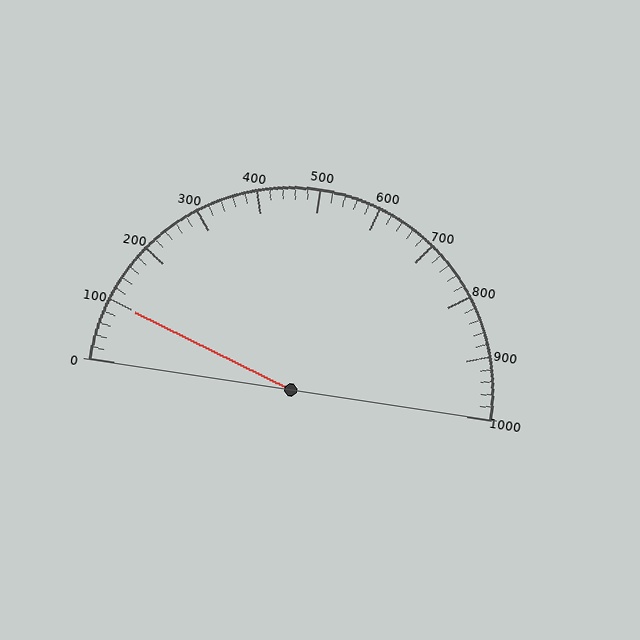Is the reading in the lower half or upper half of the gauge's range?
The reading is in the lower half of the range (0 to 1000).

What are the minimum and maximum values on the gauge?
The gauge ranges from 0 to 1000.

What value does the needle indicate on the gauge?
The needle indicates approximately 100.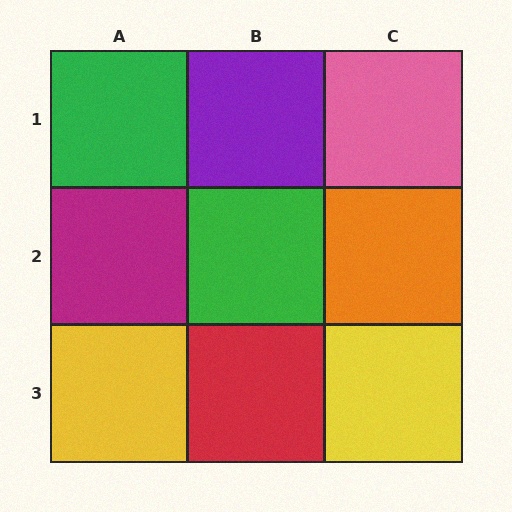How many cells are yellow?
2 cells are yellow.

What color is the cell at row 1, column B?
Purple.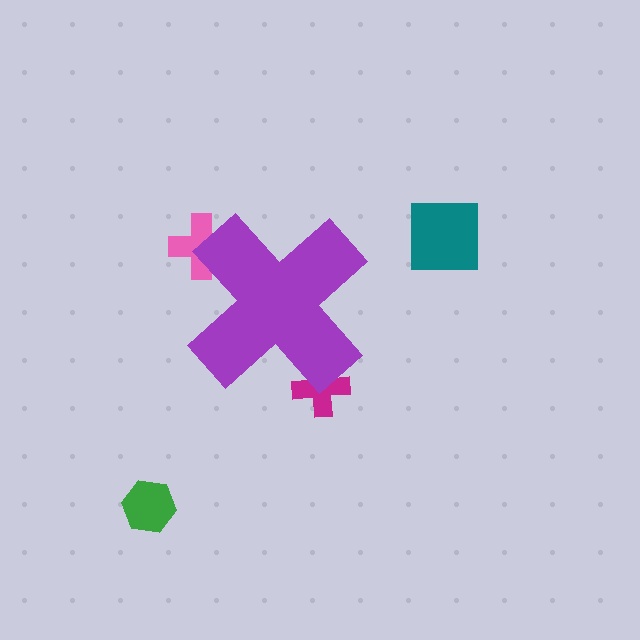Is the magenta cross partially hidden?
Yes, the magenta cross is partially hidden behind the purple cross.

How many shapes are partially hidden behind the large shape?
2 shapes are partially hidden.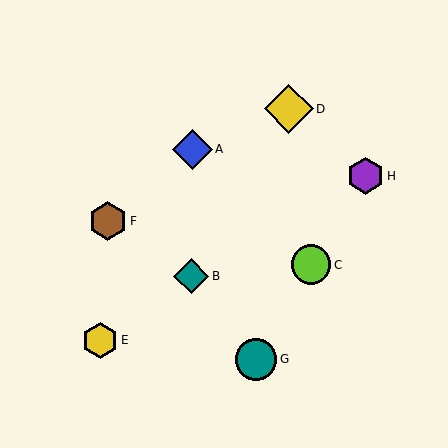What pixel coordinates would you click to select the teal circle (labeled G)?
Click at (256, 359) to select the teal circle G.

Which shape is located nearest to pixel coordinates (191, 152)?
The blue diamond (labeled A) at (192, 149) is nearest to that location.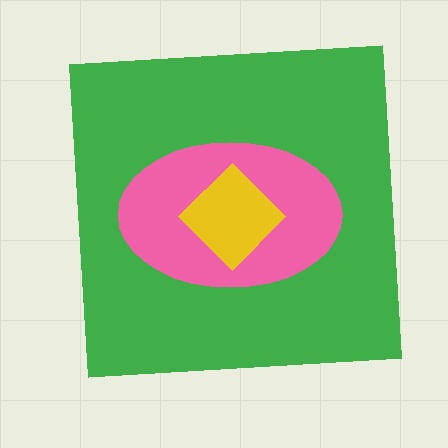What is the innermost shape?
The yellow diamond.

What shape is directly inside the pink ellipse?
The yellow diamond.